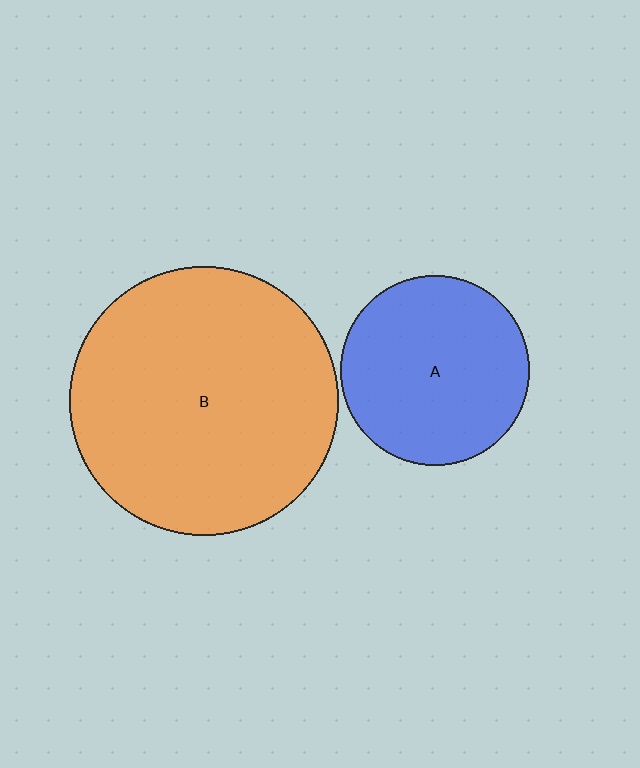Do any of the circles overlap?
No, none of the circles overlap.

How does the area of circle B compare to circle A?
Approximately 2.0 times.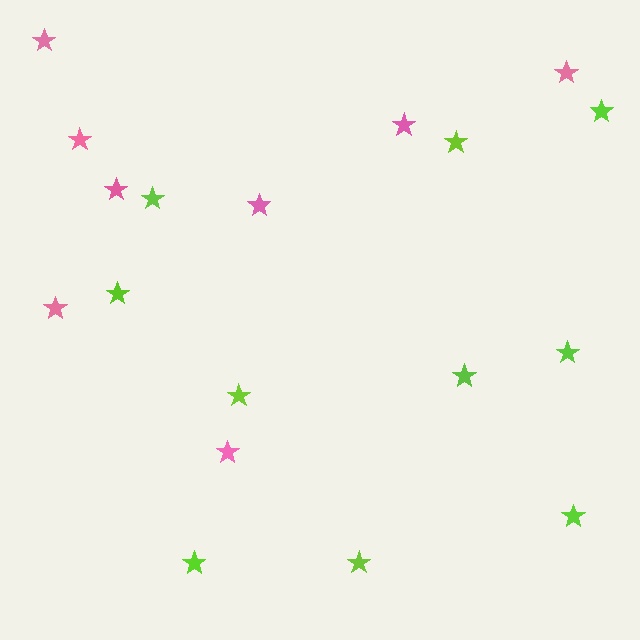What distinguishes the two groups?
There are 2 groups: one group of pink stars (8) and one group of lime stars (10).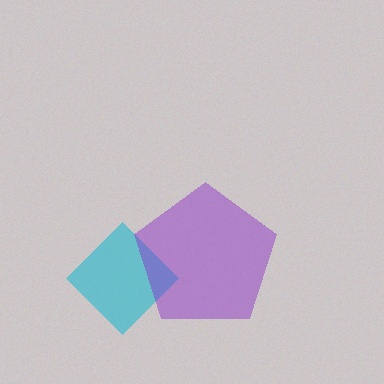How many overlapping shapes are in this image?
There are 2 overlapping shapes in the image.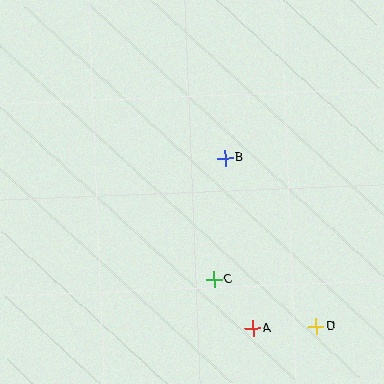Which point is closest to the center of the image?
Point B at (225, 158) is closest to the center.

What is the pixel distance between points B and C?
The distance between B and C is 122 pixels.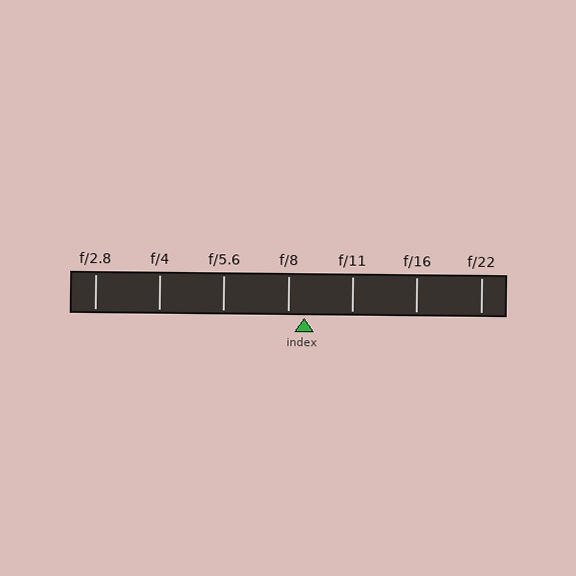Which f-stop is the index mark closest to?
The index mark is closest to f/8.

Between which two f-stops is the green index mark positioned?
The index mark is between f/8 and f/11.